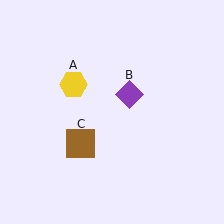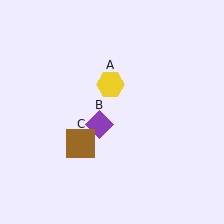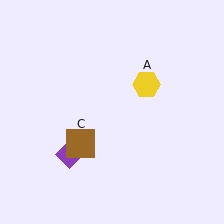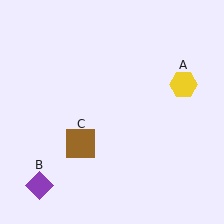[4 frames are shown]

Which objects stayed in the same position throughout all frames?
Brown square (object C) remained stationary.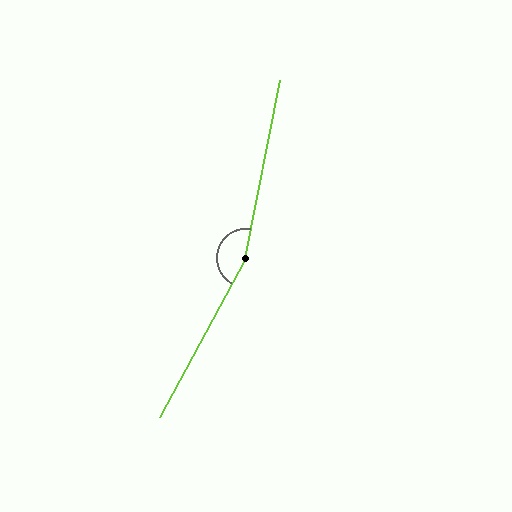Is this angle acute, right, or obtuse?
It is obtuse.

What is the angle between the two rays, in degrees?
Approximately 163 degrees.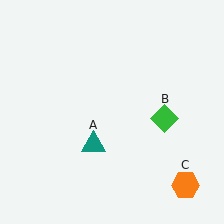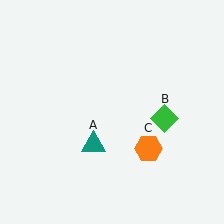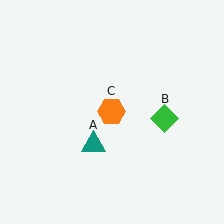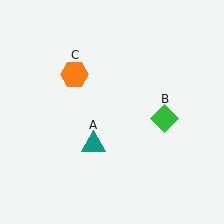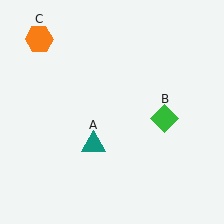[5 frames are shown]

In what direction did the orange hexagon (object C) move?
The orange hexagon (object C) moved up and to the left.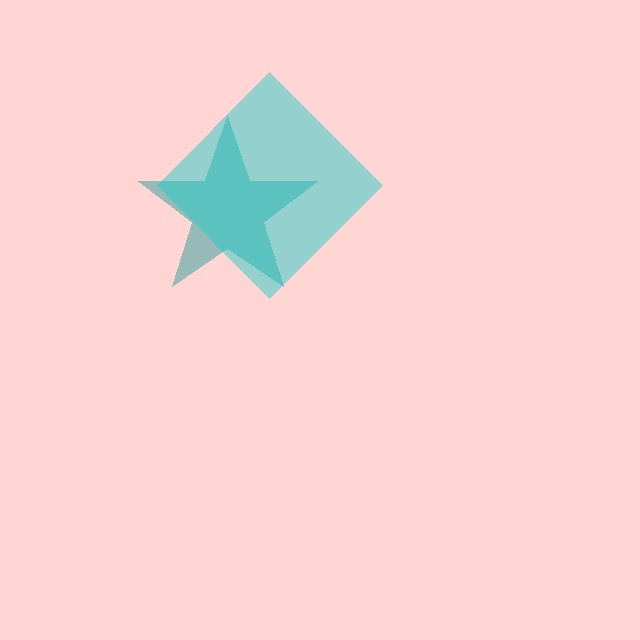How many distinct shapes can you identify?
There are 2 distinct shapes: a teal star, a cyan diamond.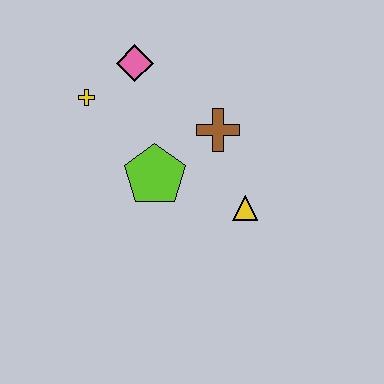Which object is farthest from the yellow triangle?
The yellow cross is farthest from the yellow triangle.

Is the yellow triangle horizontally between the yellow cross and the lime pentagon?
No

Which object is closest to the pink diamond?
The yellow cross is closest to the pink diamond.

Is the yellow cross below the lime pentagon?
No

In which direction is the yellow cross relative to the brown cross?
The yellow cross is to the left of the brown cross.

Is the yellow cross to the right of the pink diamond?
No